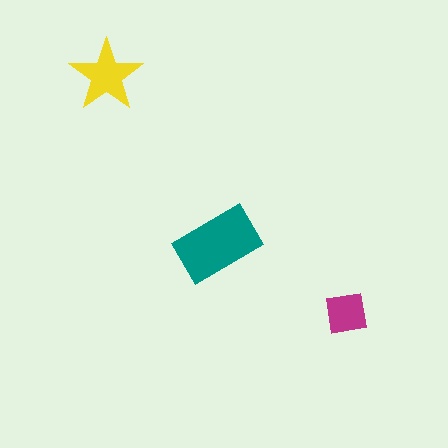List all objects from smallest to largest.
The magenta square, the yellow star, the teal rectangle.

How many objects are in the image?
There are 3 objects in the image.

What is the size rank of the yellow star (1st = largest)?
2nd.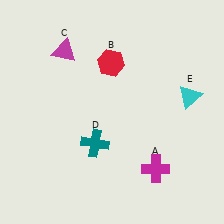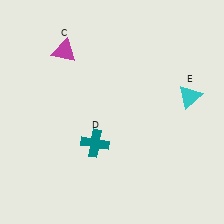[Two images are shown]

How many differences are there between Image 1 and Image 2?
There are 2 differences between the two images.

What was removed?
The red hexagon (B), the magenta cross (A) were removed in Image 2.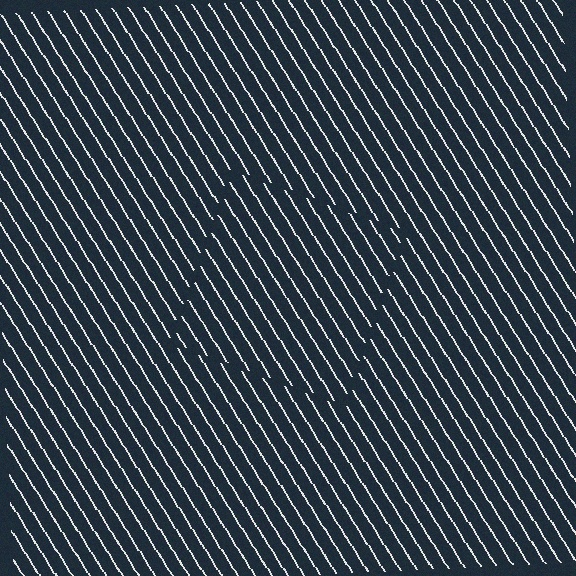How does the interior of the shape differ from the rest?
The interior of the shape contains the same grating, shifted by half a period — the contour is defined by the phase discontinuity where line-ends from the inner and outer gratings abut.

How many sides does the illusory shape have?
4 sides — the line-ends trace a square.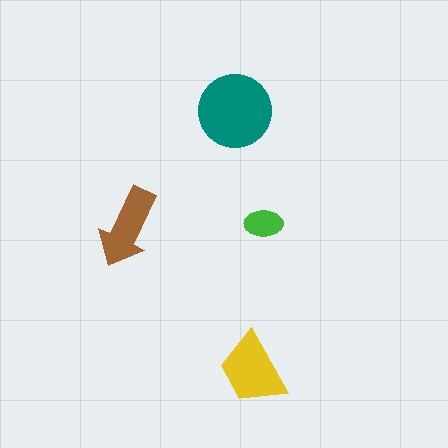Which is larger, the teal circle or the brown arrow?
The teal circle.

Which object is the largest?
The teal circle.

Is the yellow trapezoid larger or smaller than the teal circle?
Smaller.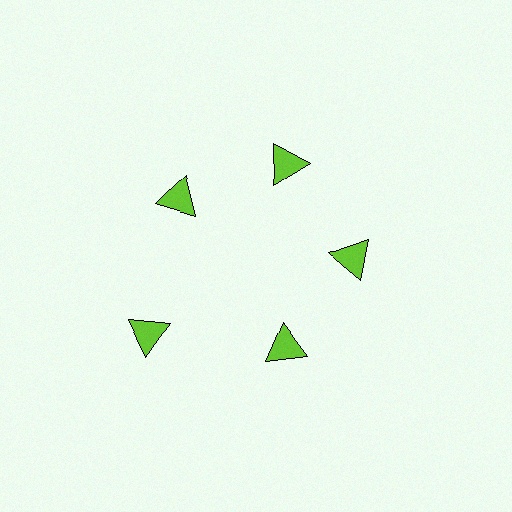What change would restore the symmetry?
The symmetry would be restored by moving it inward, back onto the ring so that all 5 triangles sit at equal angles and equal distance from the center.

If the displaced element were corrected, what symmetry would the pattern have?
It would have 5-fold rotational symmetry — the pattern would map onto itself every 72 degrees.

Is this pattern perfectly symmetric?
No. The 5 lime triangles are arranged in a ring, but one element near the 8 o'clock position is pushed outward from the center, breaking the 5-fold rotational symmetry.